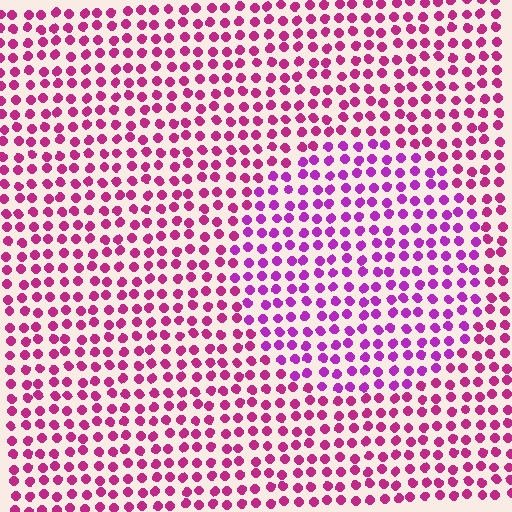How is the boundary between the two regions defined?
The boundary is defined purely by a slight shift in hue (about 27 degrees). Spacing, size, and orientation are identical on both sides.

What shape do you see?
I see a circle.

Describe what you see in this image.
The image is filled with small magenta elements in a uniform arrangement. A circle-shaped region is visible where the elements are tinted to a slightly different hue, forming a subtle color boundary.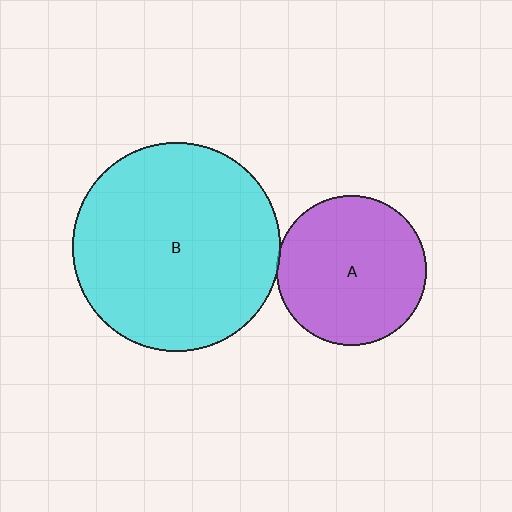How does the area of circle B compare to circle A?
Approximately 1.9 times.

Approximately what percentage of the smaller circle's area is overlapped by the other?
Approximately 5%.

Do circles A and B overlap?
Yes.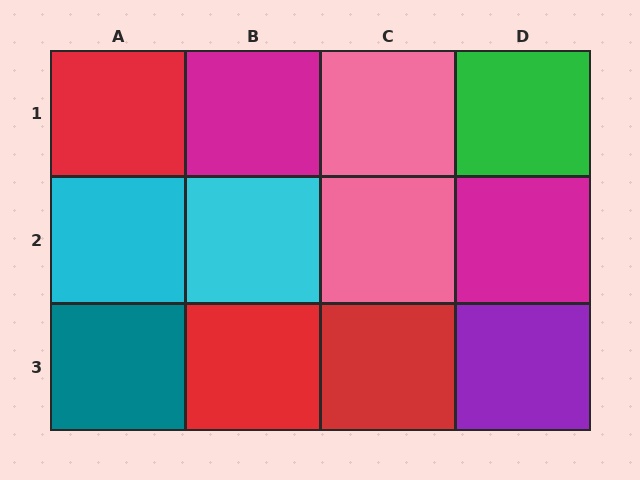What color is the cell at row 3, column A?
Teal.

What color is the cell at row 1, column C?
Pink.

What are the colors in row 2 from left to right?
Cyan, cyan, pink, magenta.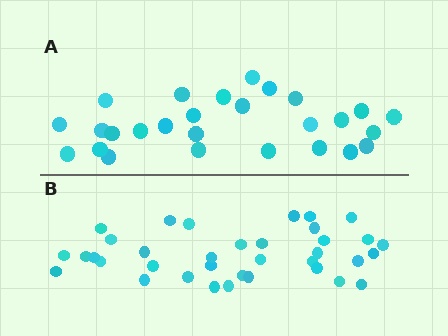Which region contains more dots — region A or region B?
Region B (the bottom region) has more dots.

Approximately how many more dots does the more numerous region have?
Region B has roughly 8 or so more dots than region A.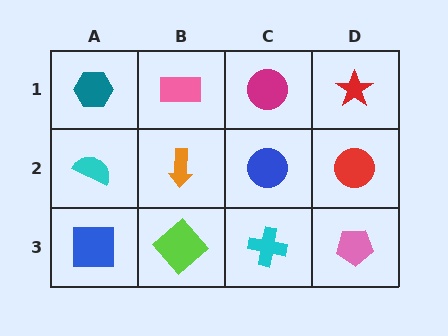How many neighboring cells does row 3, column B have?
3.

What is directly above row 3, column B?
An orange arrow.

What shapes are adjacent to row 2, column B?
A pink rectangle (row 1, column B), a lime diamond (row 3, column B), a cyan semicircle (row 2, column A), a blue circle (row 2, column C).